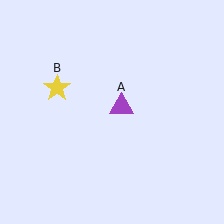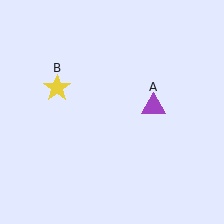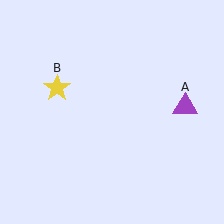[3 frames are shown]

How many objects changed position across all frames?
1 object changed position: purple triangle (object A).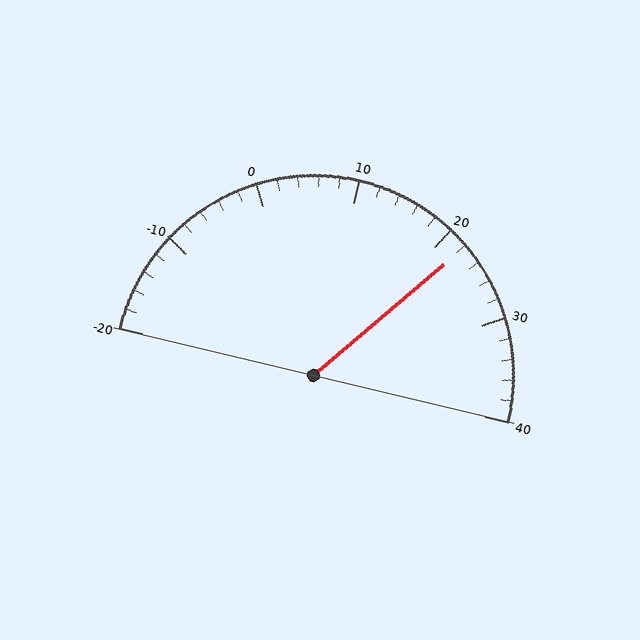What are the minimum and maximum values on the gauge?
The gauge ranges from -20 to 40.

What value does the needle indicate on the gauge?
The needle indicates approximately 22.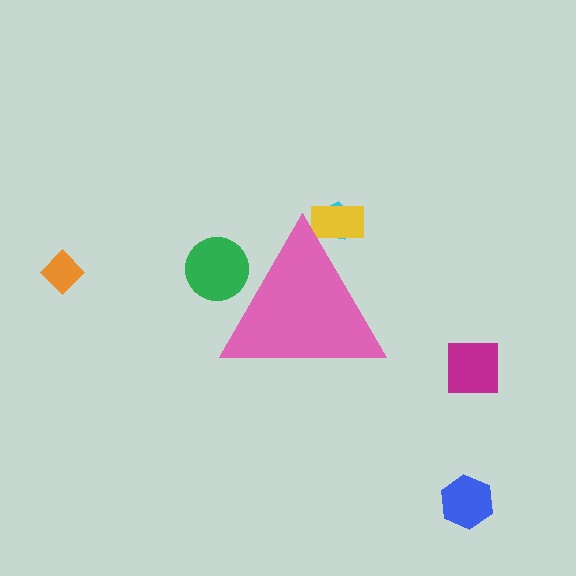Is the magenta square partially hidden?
No, the magenta square is fully visible.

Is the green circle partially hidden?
Yes, the green circle is partially hidden behind the pink triangle.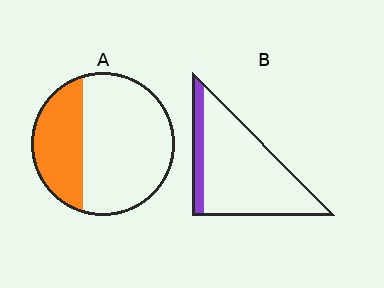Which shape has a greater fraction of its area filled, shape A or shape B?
Shape A.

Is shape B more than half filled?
No.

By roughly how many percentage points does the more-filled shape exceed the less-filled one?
By roughly 15 percentage points (A over B).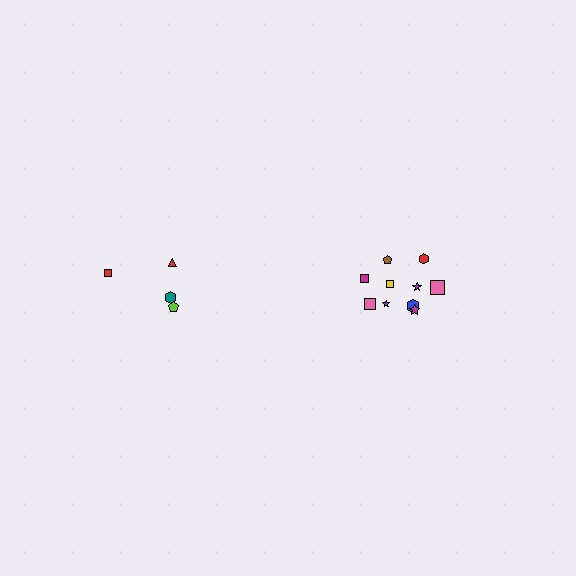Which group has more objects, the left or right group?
The right group.